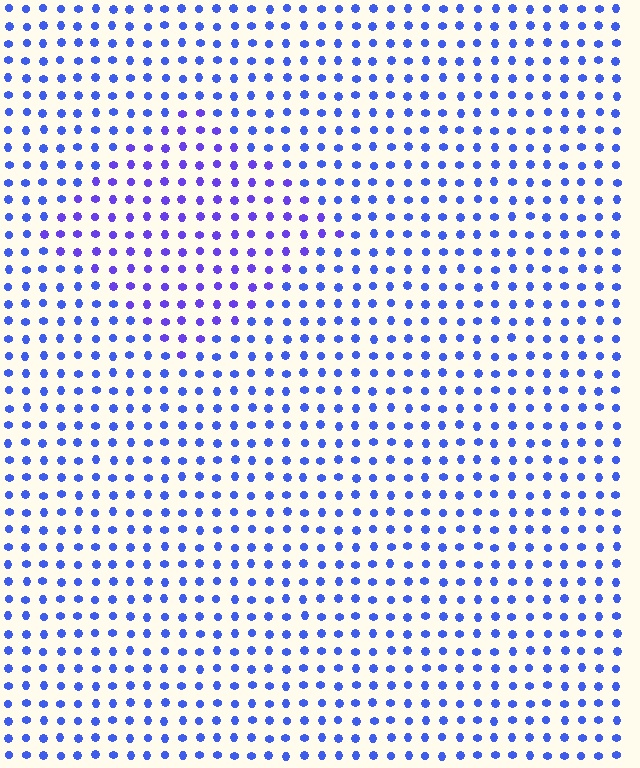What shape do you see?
I see a diamond.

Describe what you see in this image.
The image is filled with small blue elements in a uniform arrangement. A diamond-shaped region is visible where the elements are tinted to a slightly different hue, forming a subtle color boundary.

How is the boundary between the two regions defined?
The boundary is defined purely by a slight shift in hue (about 25 degrees). Spacing, size, and orientation are identical on both sides.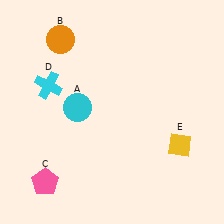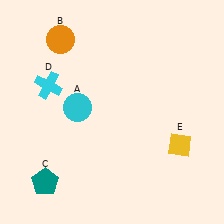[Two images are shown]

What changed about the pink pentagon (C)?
In Image 1, C is pink. In Image 2, it changed to teal.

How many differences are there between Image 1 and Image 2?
There is 1 difference between the two images.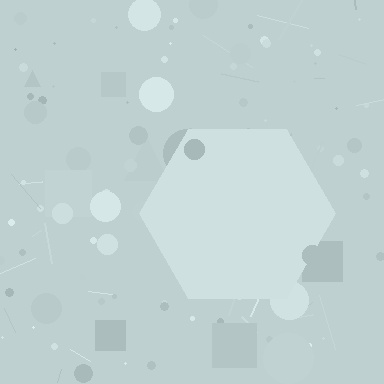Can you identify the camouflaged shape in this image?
The camouflaged shape is a hexagon.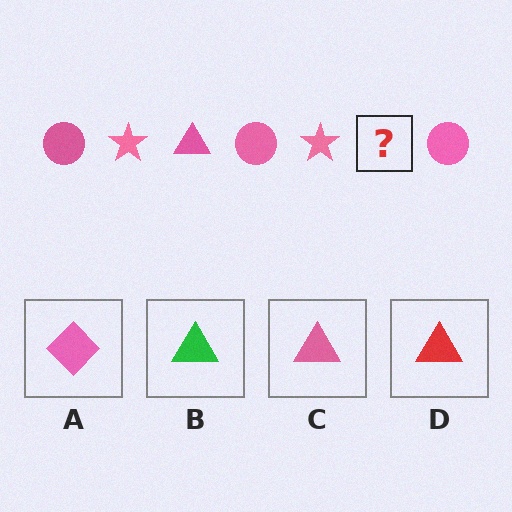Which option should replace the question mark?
Option C.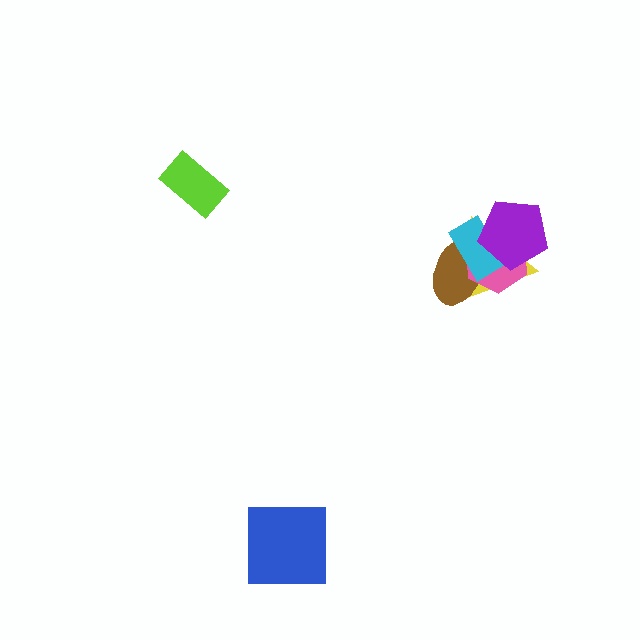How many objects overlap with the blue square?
0 objects overlap with the blue square.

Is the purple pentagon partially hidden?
No, no other shape covers it.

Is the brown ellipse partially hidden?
Yes, it is partially covered by another shape.